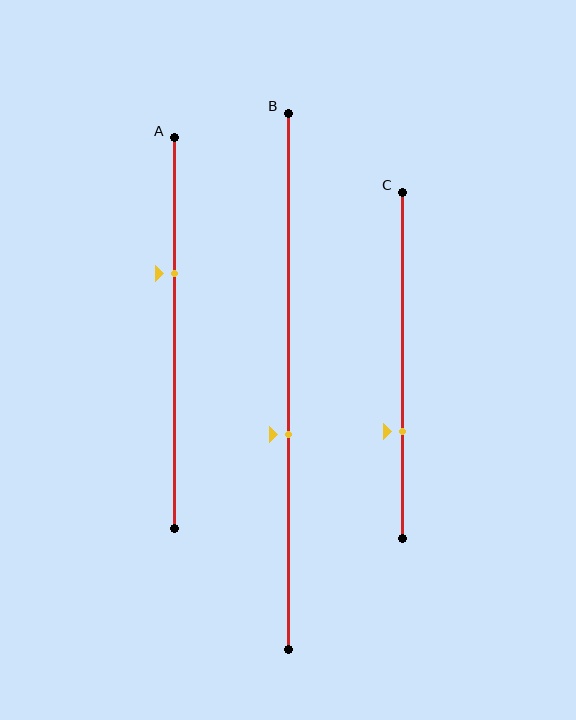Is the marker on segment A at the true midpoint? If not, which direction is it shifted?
No, the marker on segment A is shifted upward by about 15% of the segment length.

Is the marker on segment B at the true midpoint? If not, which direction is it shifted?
No, the marker on segment B is shifted downward by about 10% of the segment length.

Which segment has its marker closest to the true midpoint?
Segment B has its marker closest to the true midpoint.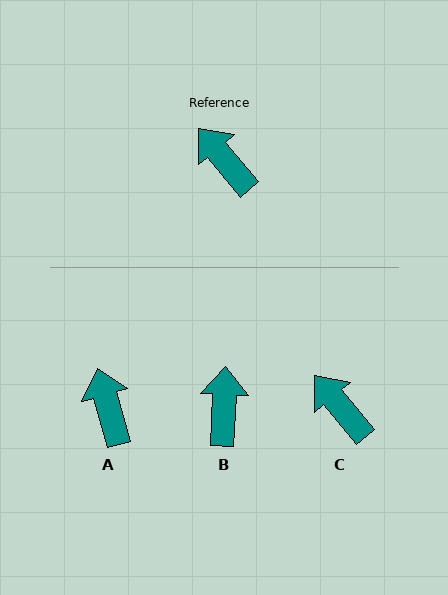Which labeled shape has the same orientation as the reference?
C.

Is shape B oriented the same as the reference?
No, it is off by about 42 degrees.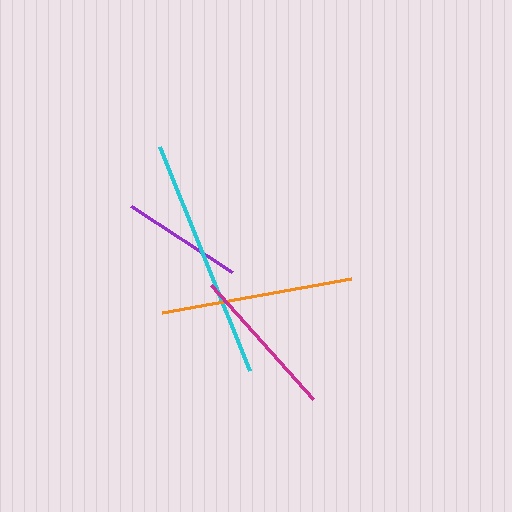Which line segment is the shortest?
The purple line is the shortest at approximately 120 pixels.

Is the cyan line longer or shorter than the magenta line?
The cyan line is longer than the magenta line.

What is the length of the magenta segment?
The magenta segment is approximately 153 pixels long.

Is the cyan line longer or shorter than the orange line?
The cyan line is longer than the orange line.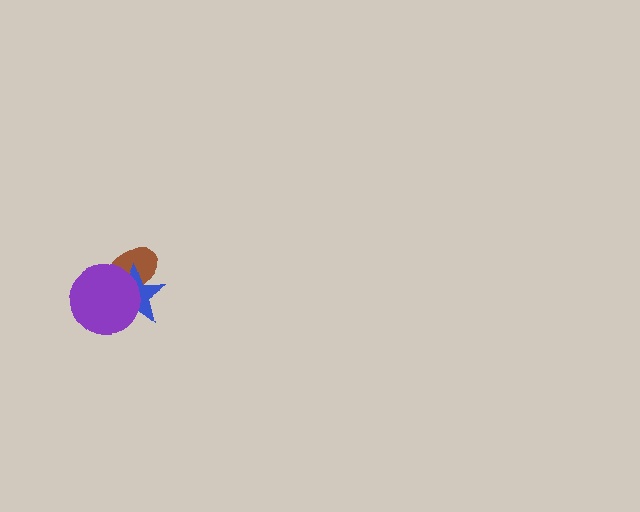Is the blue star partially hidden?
Yes, it is partially covered by another shape.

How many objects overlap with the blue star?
2 objects overlap with the blue star.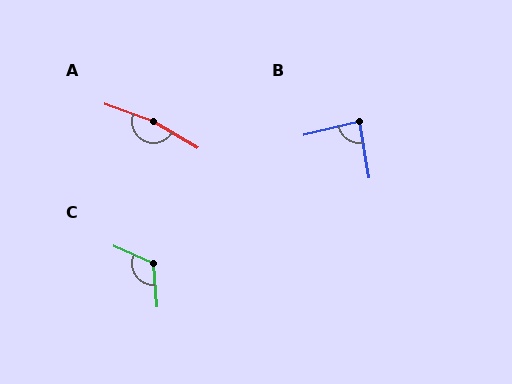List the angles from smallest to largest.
B (86°), C (118°), A (170°).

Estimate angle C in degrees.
Approximately 118 degrees.